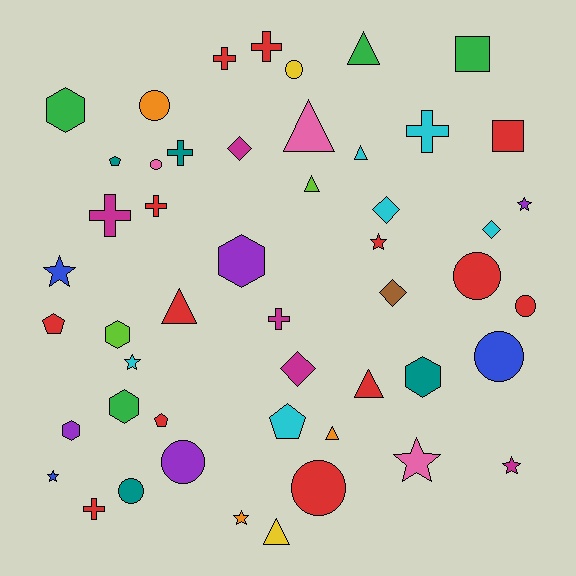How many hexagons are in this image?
There are 6 hexagons.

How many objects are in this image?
There are 50 objects.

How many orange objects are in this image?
There are 3 orange objects.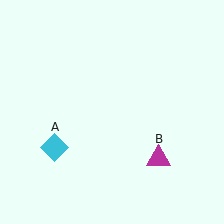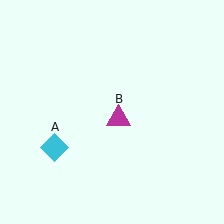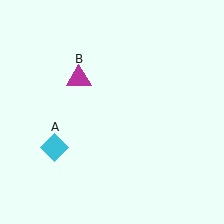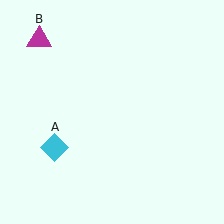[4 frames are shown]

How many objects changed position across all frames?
1 object changed position: magenta triangle (object B).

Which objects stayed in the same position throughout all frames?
Cyan diamond (object A) remained stationary.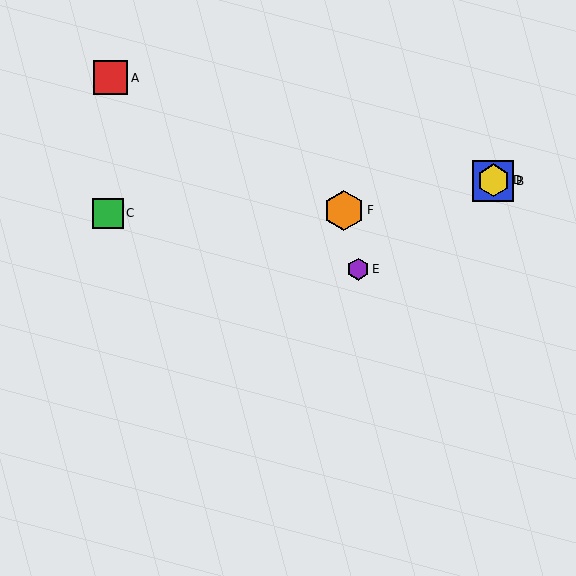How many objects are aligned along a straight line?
3 objects (B, D, E) are aligned along a straight line.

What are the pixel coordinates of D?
Object D is at (493, 180).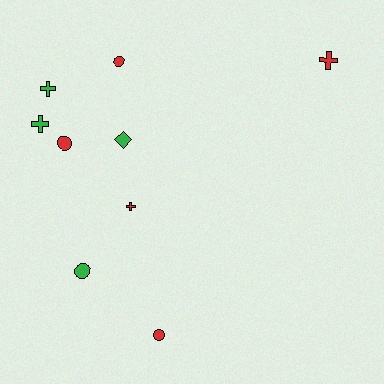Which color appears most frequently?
Red, with 5 objects.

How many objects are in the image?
There are 9 objects.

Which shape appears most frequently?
Cross, with 4 objects.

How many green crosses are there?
There are 2 green crosses.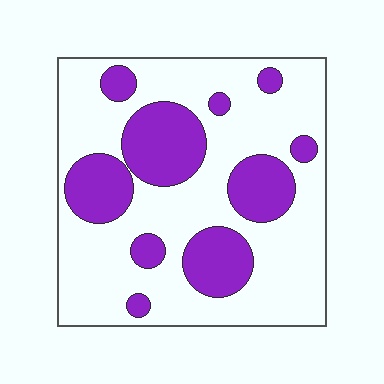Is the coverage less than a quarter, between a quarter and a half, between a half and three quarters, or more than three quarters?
Between a quarter and a half.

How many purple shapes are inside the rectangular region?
10.